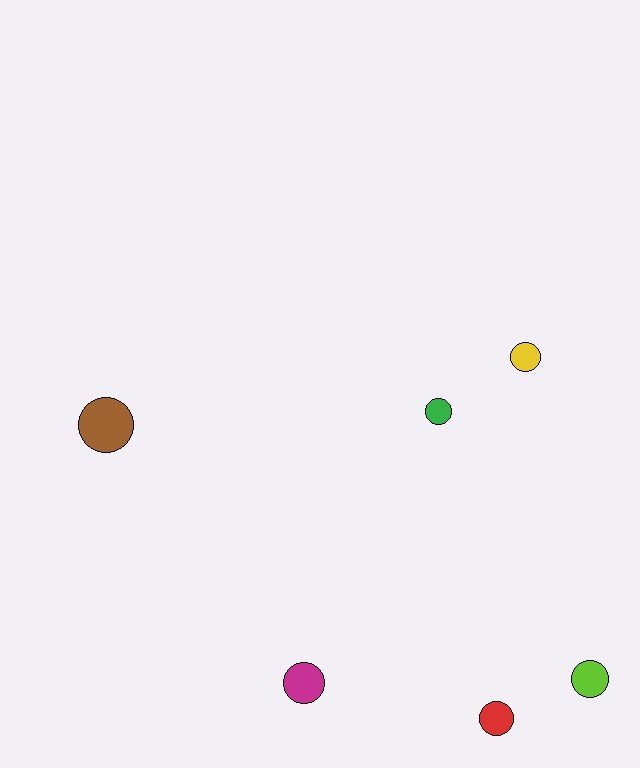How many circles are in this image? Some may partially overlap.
There are 6 circles.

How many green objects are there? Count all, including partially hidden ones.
There is 1 green object.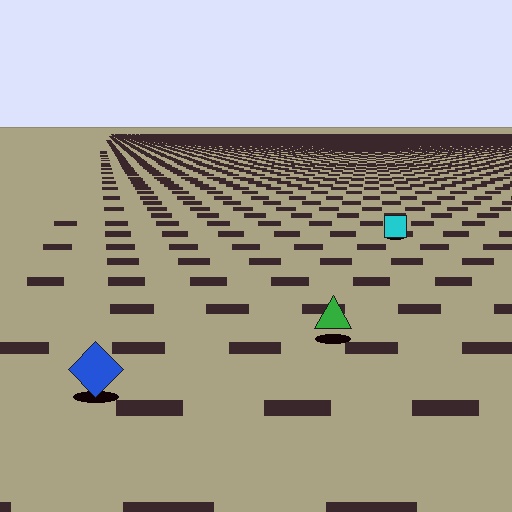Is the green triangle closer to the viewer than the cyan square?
Yes. The green triangle is closer — you can tell from the texture gradient: the ground texture is coarser near it.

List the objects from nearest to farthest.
From nearest to farthest: the blue diamond, the green triangle, the cyan square.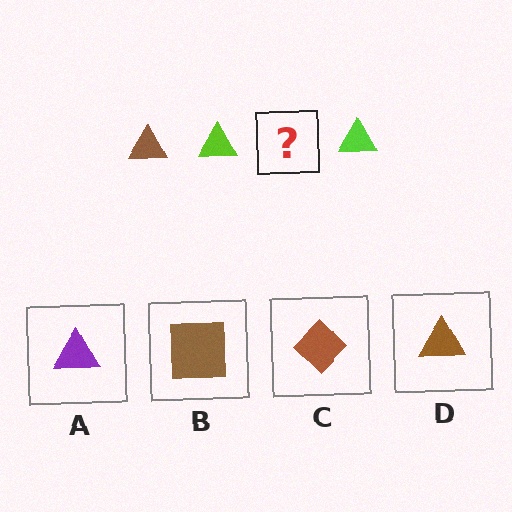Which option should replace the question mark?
Option D.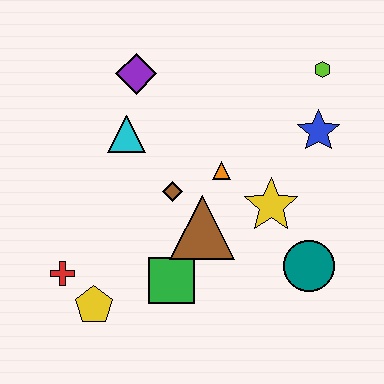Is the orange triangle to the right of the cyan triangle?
Yes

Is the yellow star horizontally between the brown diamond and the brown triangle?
No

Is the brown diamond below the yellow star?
No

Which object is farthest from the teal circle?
The purple diamond is farthest from the teal circle.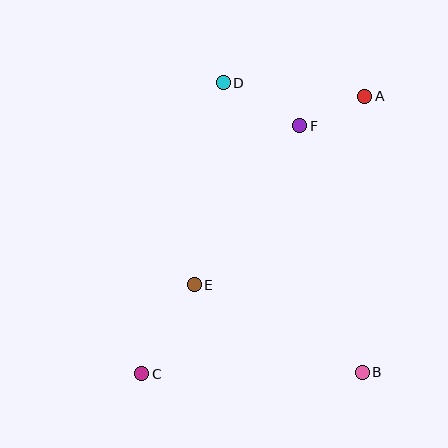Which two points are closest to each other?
Points A and F are closest to each other.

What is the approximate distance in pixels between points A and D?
The distance between A and D is approximately 142 pixels.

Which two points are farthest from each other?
Points A and C are farthest from each other.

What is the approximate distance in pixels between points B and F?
The distance between B and F is approximately 254 pixels.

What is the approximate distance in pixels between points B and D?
The distance between B and D is approximately 321 pixels.